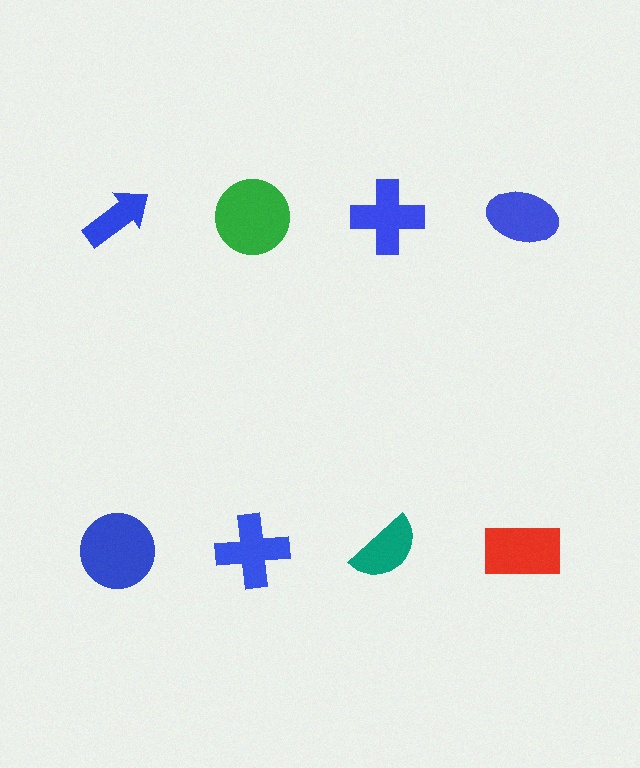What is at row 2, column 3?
A teal semicircle.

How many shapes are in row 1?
4 shapes.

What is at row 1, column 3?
A blue cross.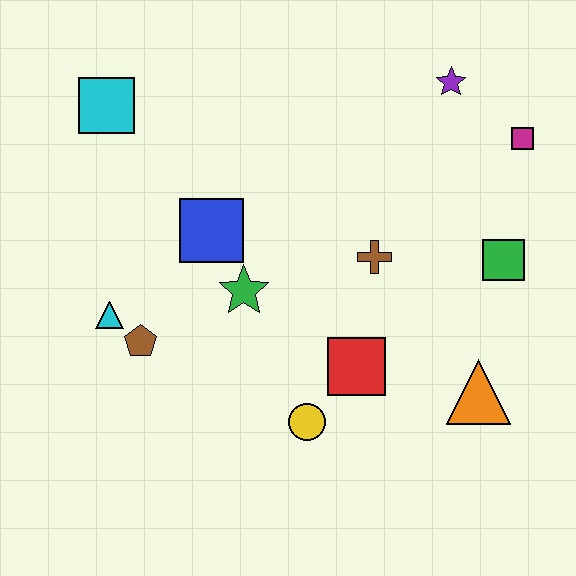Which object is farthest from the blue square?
The magenta square is farthest from the blue square.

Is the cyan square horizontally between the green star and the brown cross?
No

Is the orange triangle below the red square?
Yes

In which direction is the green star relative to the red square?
The green star is to the left of the red square.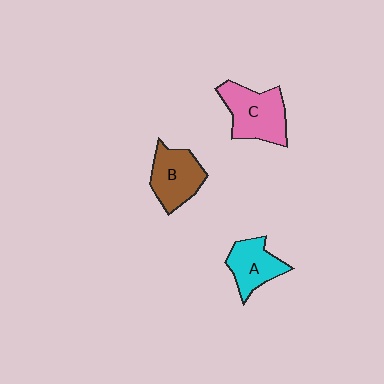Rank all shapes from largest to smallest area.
From largest to smallest: C (pink), B (brown), A (cyan).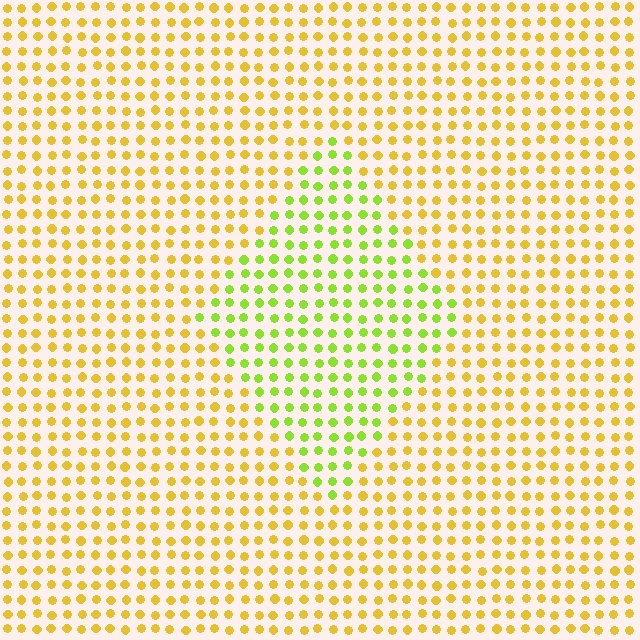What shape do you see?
I see a diamond.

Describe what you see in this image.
The image is filled with small yellow elements in a uniform arrangement. A diamond-shaped region is visible where the elements are tinted to a slightly different hue, forming a subtle color boundary.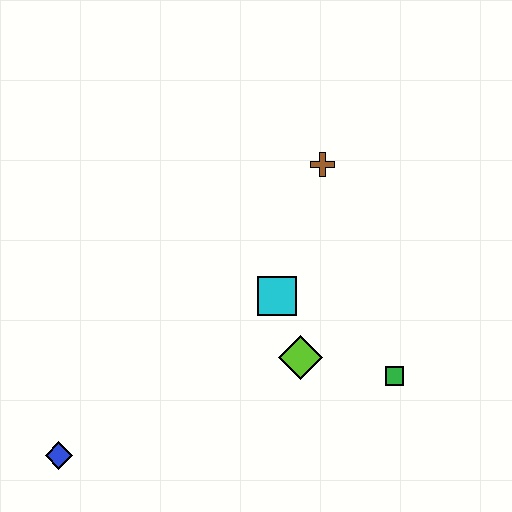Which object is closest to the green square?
The lime diamond is closest to the green square.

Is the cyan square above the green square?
Yes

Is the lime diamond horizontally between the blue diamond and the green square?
Yes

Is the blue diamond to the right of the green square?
No